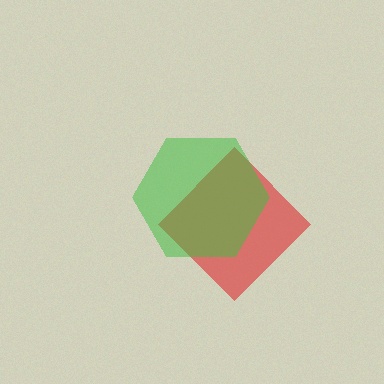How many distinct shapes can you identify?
There are 2 distinct shapes: a red diamond, a green hexagon.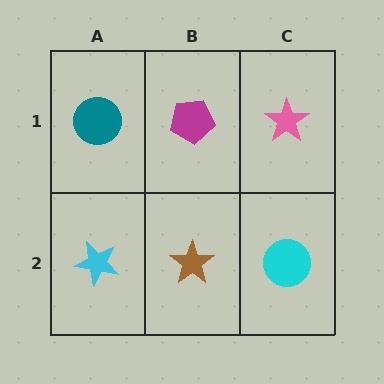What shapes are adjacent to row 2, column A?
A teal circle (row 1, column A), a brown star (row 2, column B).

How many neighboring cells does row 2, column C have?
2.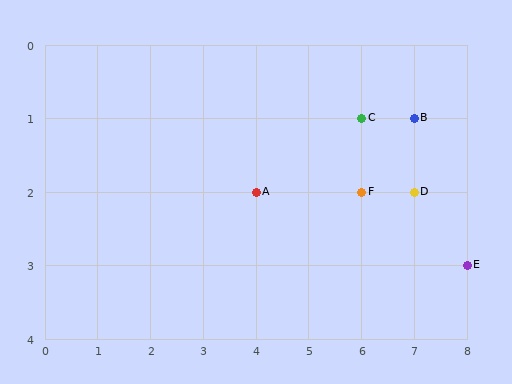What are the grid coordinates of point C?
Point C is at grid coordinates (6, 1).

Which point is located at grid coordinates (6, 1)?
Point C is at (6, 1).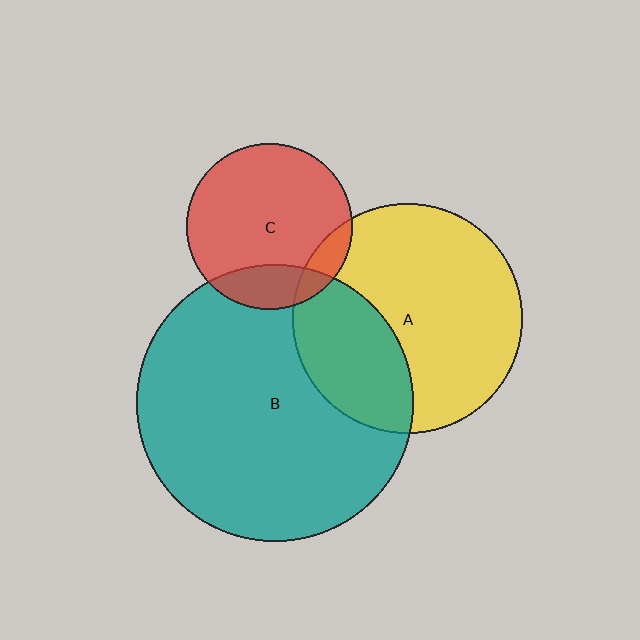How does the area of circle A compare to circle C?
Approximately 1.9 times.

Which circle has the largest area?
Circle B (teal).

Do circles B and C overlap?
Yes.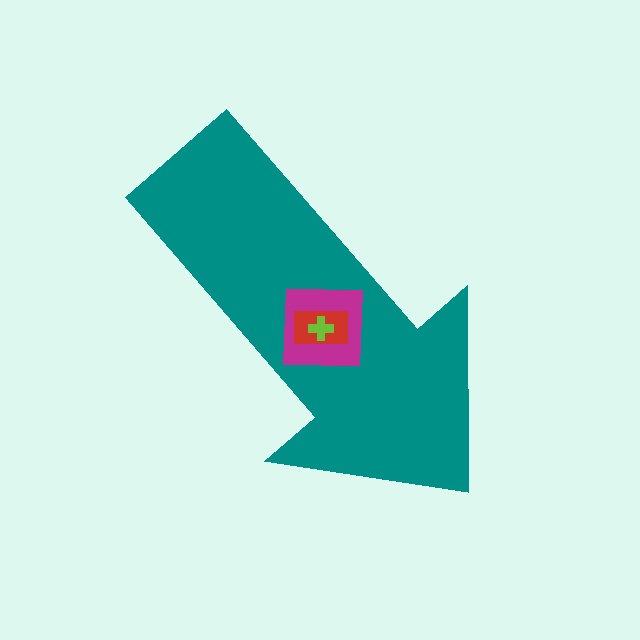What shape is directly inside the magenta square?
The red rectangle.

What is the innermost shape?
The lime cross.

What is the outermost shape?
The teal arrow.